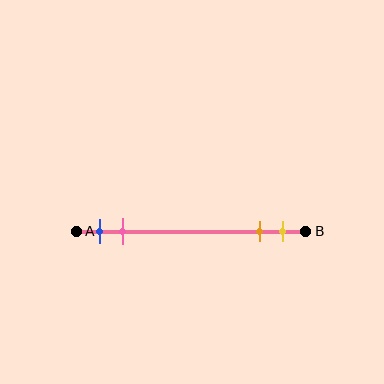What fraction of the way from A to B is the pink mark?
The pink mark is approximately 20% (0.2) of the way from A to B.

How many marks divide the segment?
There are 4 marks dividing the segment.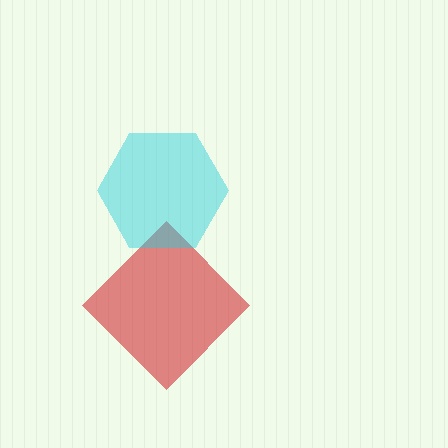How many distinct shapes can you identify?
There are 2 distinct shapes: a red diamond, a cyan hexagon.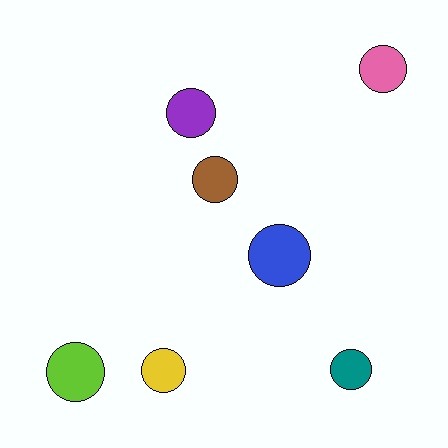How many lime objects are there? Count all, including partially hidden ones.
There is 1 lime object.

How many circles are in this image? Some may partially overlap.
There are 7 circles.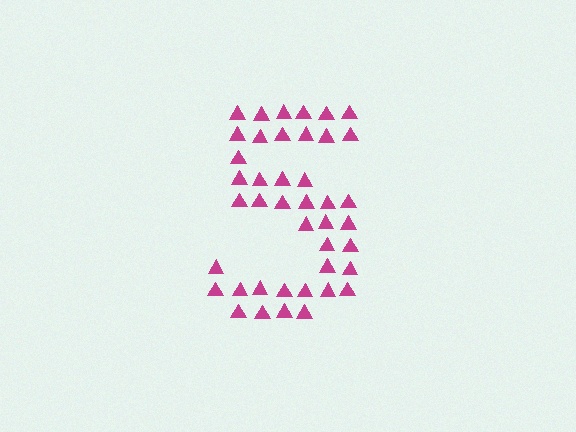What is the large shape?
The large shape is the digit 5.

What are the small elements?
The small elements are triangles.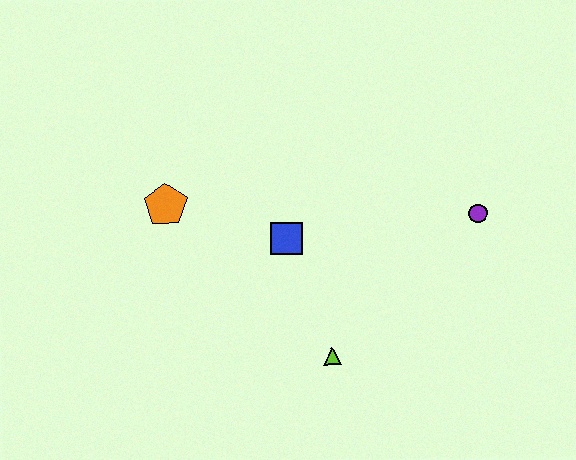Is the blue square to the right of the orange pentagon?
Yes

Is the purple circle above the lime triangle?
Yes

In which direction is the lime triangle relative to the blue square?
The lime triangle is below the blue square.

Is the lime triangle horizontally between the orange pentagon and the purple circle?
Yes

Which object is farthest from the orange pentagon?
The purple circle is farthest from the orange pentagon.